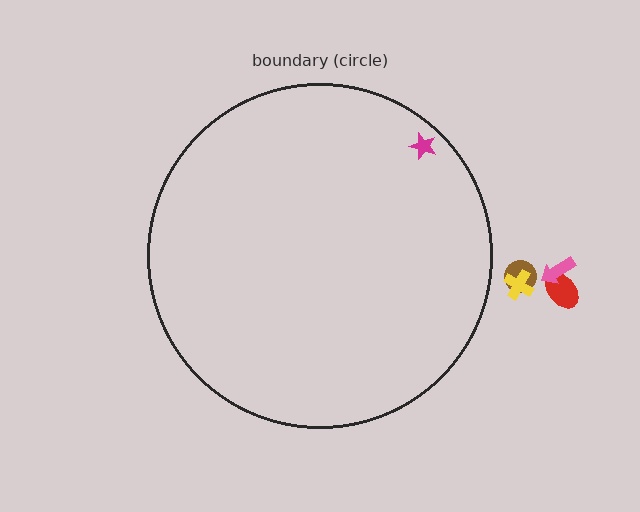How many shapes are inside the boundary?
1 inside, 4 outside.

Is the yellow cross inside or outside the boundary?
Outside.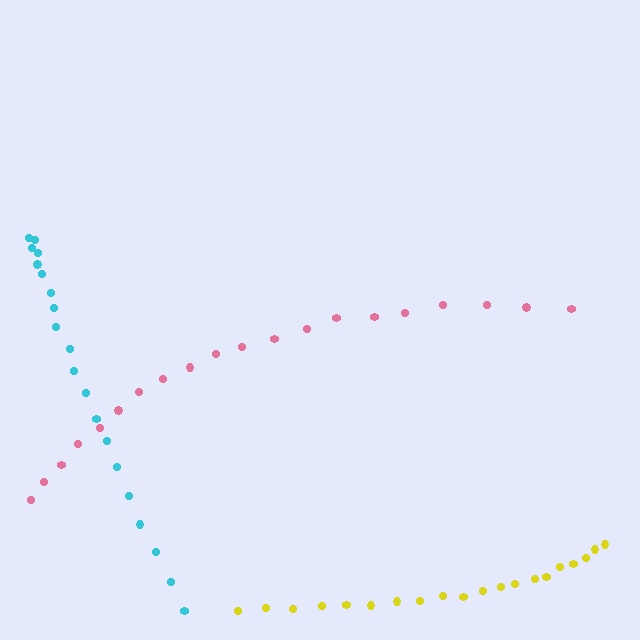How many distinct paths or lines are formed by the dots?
There are 3 distinct paths.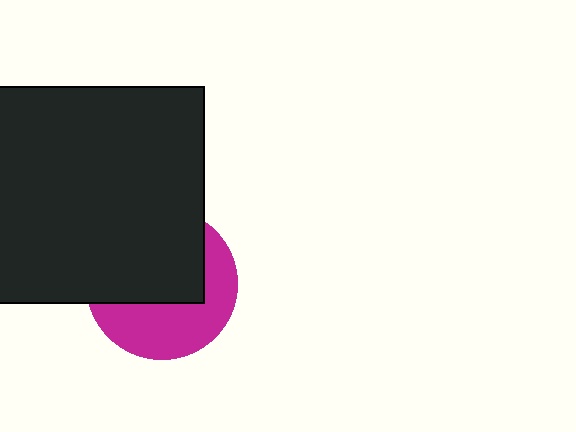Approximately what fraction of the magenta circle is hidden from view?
Roughly 55% of the magenta circle is hidden behind the black square.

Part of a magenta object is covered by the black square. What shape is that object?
It is a circle.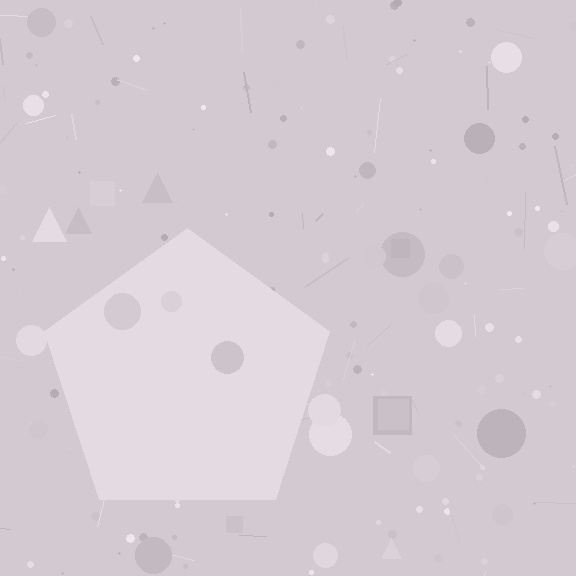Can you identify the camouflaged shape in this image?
The camouflaged shape is a pentagon.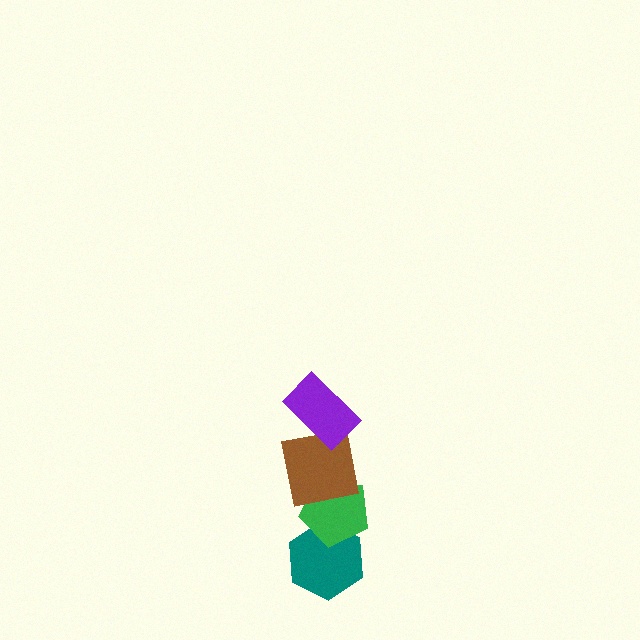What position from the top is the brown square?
The brown square is 2nd from the top.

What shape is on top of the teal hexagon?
The green pentagon is on top of the teal hexagon.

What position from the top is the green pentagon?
The green pentagon is 3rd from the top.